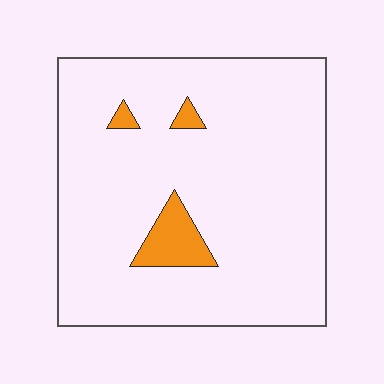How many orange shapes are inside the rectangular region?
3.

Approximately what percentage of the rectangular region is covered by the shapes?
Approximately 5%.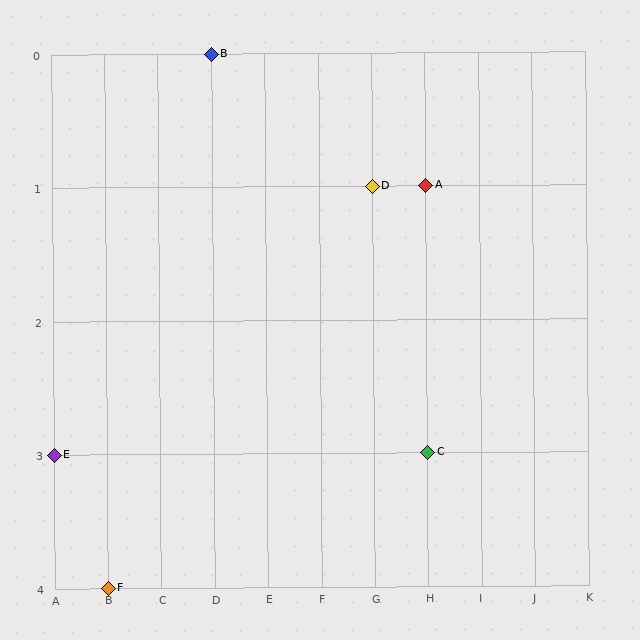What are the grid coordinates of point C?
Point C is at grid coordinates (H, 3).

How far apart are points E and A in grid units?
Points E and A are 7 columns and 2 rows apart (about 7.3 grid units diagonally).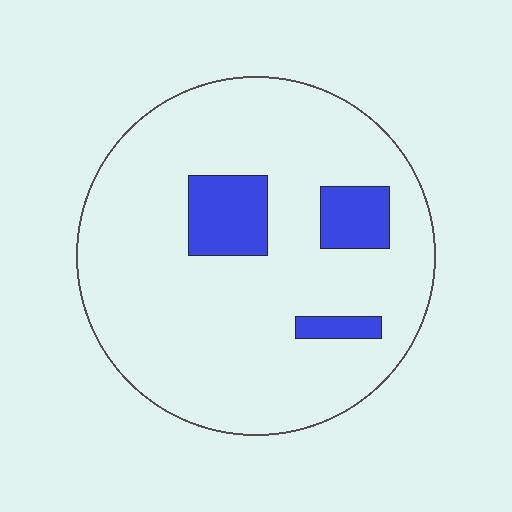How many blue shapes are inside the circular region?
3.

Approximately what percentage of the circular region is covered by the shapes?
Approximately 15%.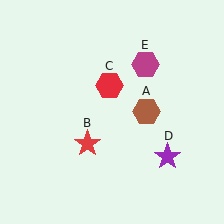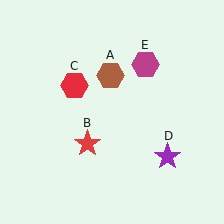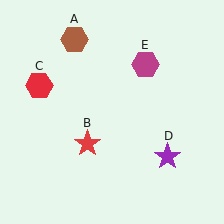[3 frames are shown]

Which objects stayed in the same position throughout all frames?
Red star (object B) and purple star (object D) and magenta hexagon (object E) remained stationary.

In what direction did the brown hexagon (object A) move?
The brown hexagon (object A) moved up and to the left.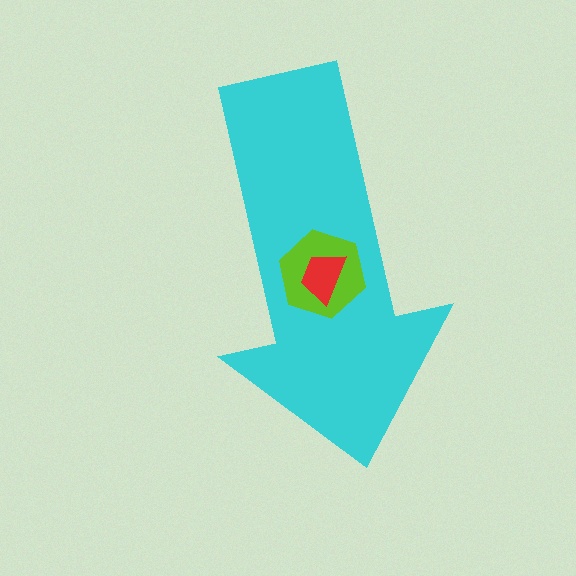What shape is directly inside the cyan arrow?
The lime hexagon.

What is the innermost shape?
The red trapezoid.